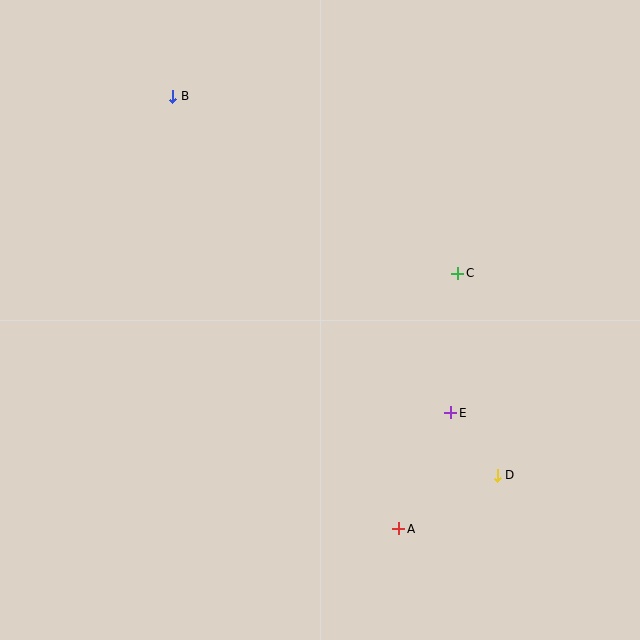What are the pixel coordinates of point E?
Point E is at (451, 413).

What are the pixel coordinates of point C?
Point C is at (458, 274).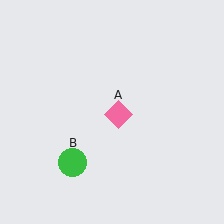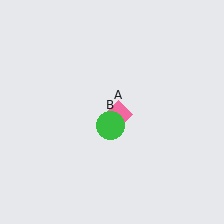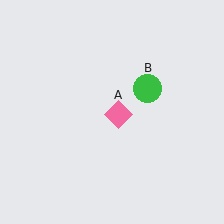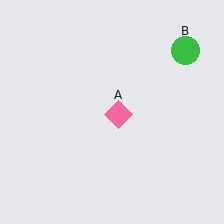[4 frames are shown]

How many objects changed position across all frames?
1 object changed position: green circle (object B).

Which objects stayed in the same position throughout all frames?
Pink diamond (object A) remained stationary.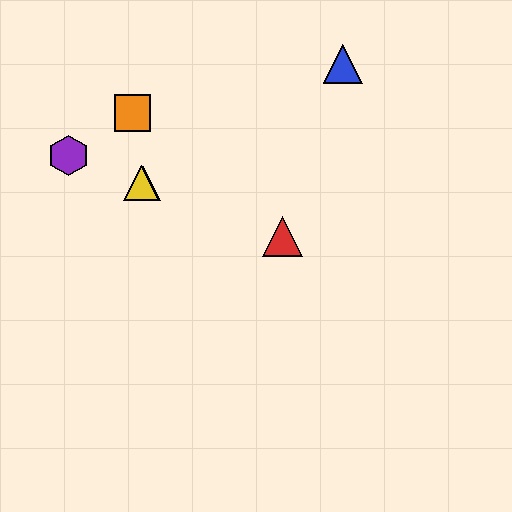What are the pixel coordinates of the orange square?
The orange square is at (133, 113).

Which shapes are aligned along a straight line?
The red triangle, the green triangle, the yellow triangle, the purple hexagon are aligned along a straight line.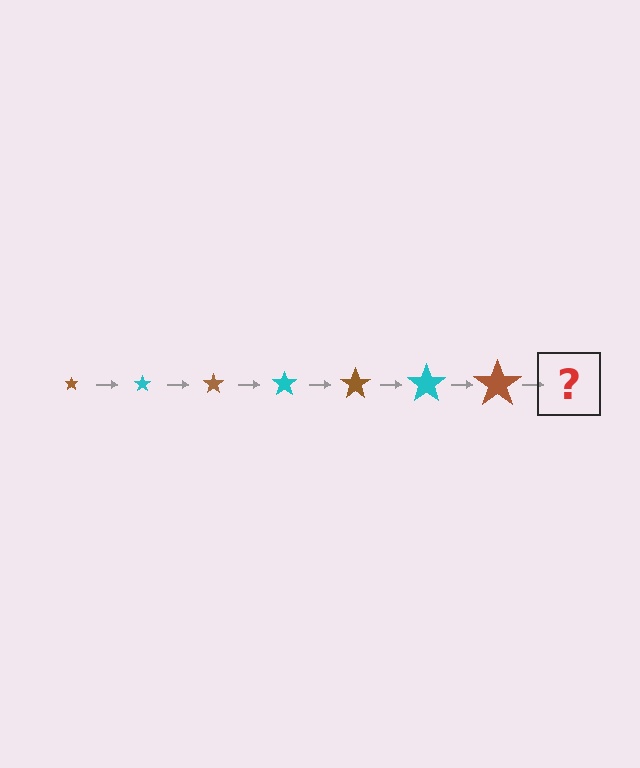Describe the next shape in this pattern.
It should be a cyan star, larger than the previous one.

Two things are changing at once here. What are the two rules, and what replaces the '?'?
The two rules are that the star grows larger each step and the color cycles through brown and cyan. The '?' should be a cyan star, larger than the previous one.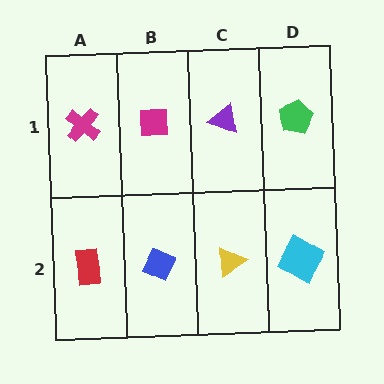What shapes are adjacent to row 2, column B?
A magenta square (row 1, column B), a red rectangle (row 2, column A), a yellow triangle (row 2, column C).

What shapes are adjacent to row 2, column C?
A purple triangle (row 1, column C), a blue diamond (row 2, column B), a cyan square (row 2, column D).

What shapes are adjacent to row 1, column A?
A red rectangle (row 2, column A), a magenta square (row 1, column B).